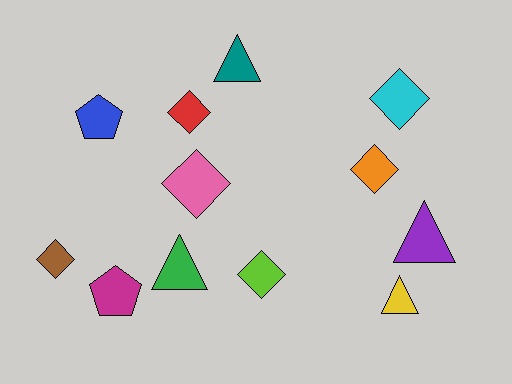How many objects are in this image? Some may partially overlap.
There are 12 objects.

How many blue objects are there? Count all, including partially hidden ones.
There is 1 blue object.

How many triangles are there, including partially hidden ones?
There are 4 triangles.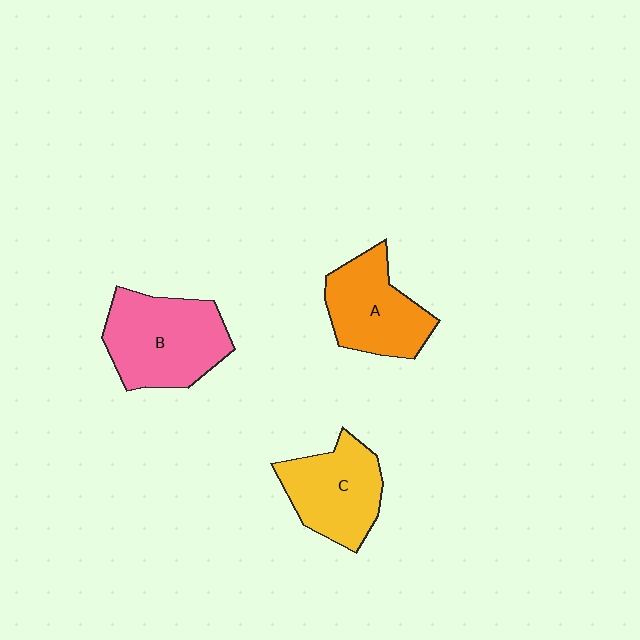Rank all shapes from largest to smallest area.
From largest to smallest: B (pink), C (yellow), A (orange).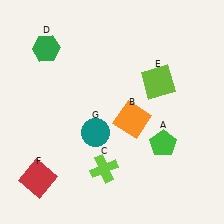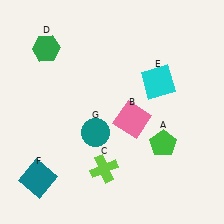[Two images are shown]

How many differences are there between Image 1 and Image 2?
There are 3 differences between the two images.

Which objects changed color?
B changed from orange to pink. E changed from lime to cyan. F changed from red to teal.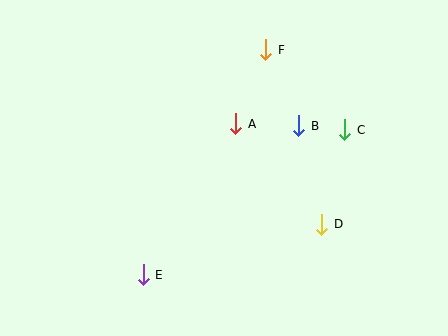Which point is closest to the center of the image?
Point A at (236, 124) is closest to the center.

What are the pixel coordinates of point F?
Point F is at (266, 50).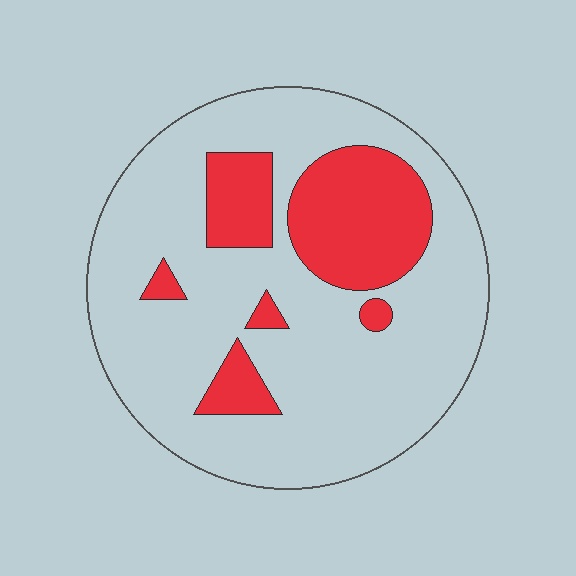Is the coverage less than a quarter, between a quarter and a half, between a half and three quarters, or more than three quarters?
Less than a quarter.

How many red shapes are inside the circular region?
6.